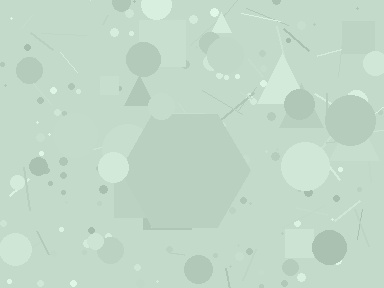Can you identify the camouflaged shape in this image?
The camouflaged shape is a hexagon.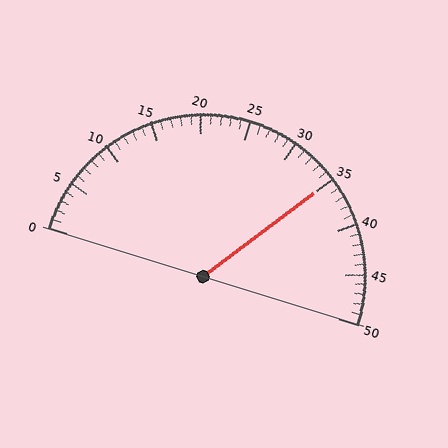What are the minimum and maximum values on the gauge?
The gauge ranges from 0 to 50.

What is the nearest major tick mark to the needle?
The nearest major tick mark is 35.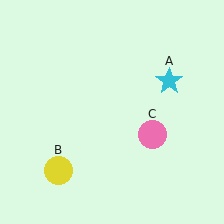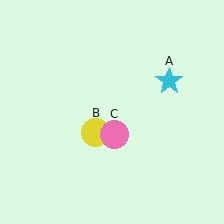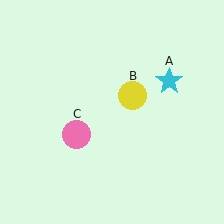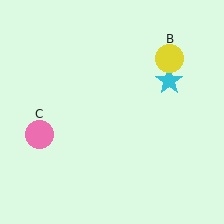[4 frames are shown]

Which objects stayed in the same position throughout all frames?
Cyan star (object A) remained stationary.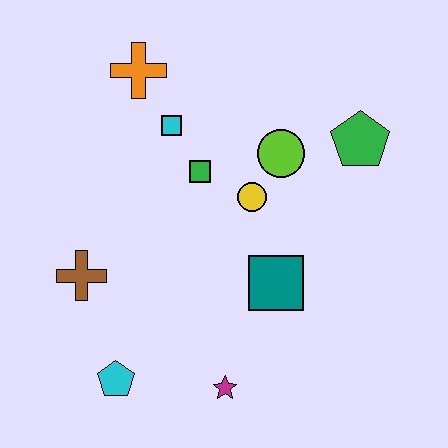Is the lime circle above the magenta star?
Yes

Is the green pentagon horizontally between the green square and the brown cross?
No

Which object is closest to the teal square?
The yellow circle is closest to the teal square.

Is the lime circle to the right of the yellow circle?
Yes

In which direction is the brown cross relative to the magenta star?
The brown cross is to the left of the magenta star.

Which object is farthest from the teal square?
The orange cross is farthest from the teal square.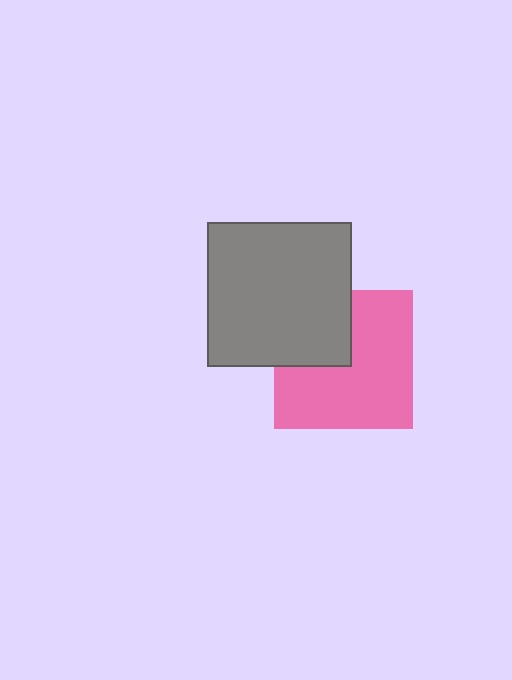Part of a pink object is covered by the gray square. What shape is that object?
It is a square.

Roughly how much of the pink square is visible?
Most of it is visible (roughly 69%).